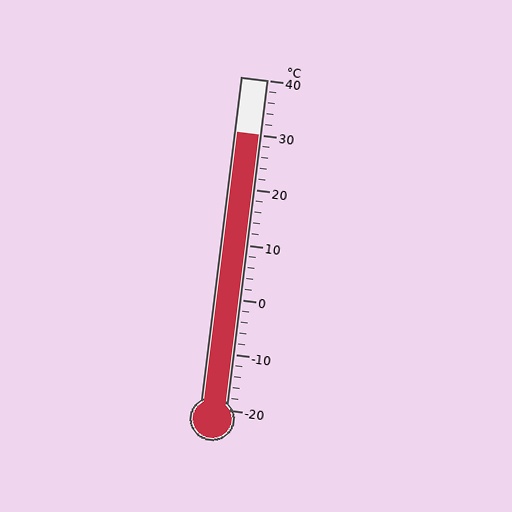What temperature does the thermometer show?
The thermometer shows approximately 30°C.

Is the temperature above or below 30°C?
The temperature is at 30°C.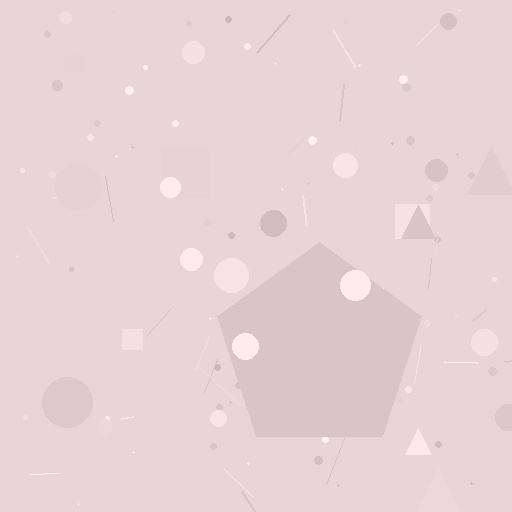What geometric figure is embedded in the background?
A pentagon is embedded in the background.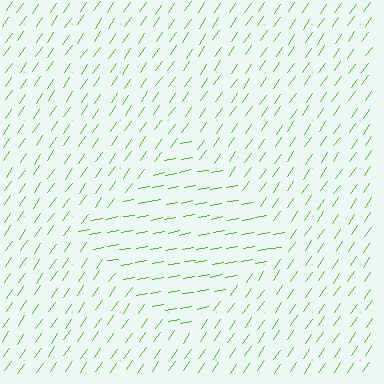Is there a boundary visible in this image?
Yes, there is a texture boundary formed by a change in line orientation.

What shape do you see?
I see a diamond.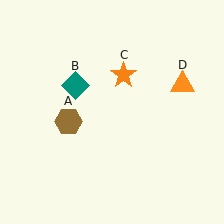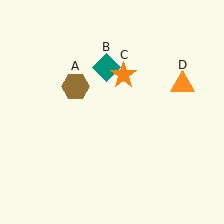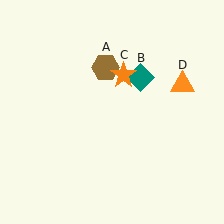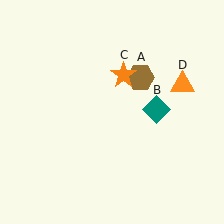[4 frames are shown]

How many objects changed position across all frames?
2 objects changed position: brown hexagon (object A), teal diamond (object B).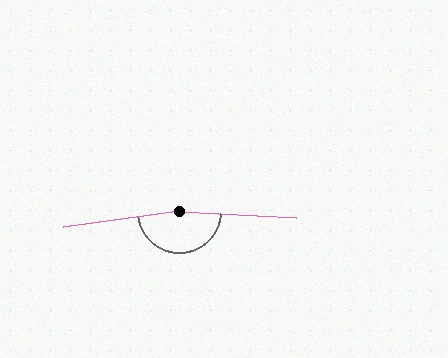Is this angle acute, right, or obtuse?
It is obtuse.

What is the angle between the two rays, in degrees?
Approximately 170 degrees.